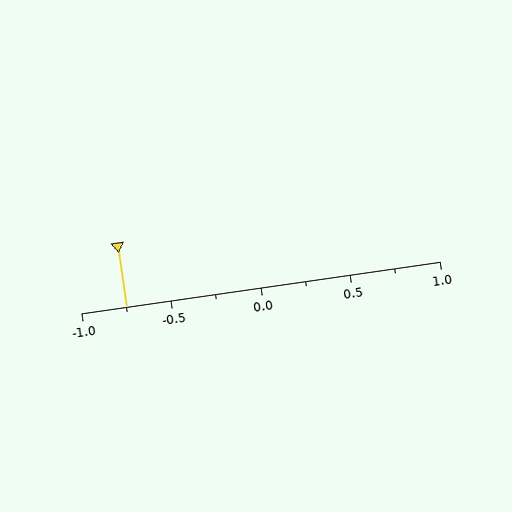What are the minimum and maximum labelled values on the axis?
The axis runs from -1.0 to 1.0.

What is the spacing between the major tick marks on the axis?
The major ticks are spaced 0.5 apart.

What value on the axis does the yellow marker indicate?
The marker indicates approximately -0.75.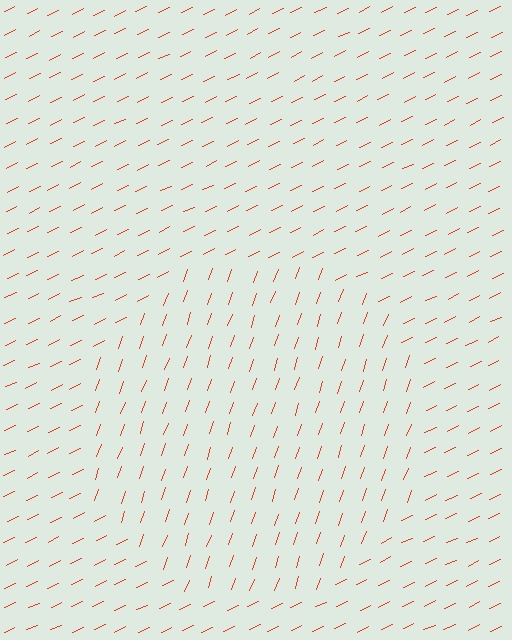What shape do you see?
I see a circle.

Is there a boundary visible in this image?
Yes, there is a texture boundary formed by a change in line orientation.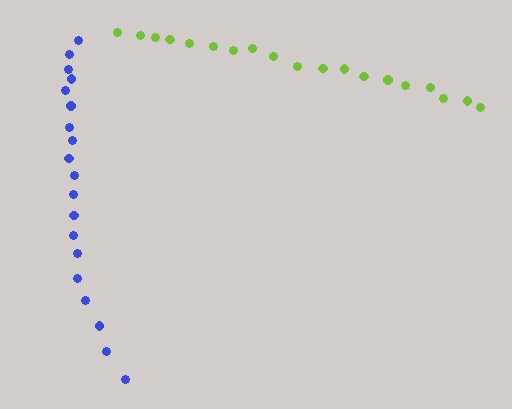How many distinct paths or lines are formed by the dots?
There are 2 distinct paths.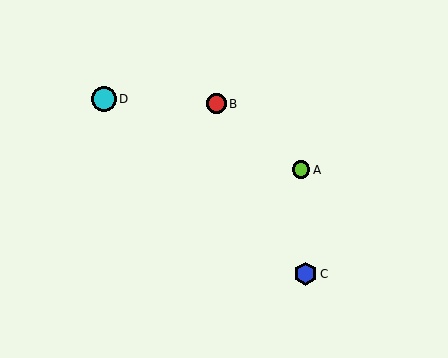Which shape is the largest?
The cyan circle (labeled D) is the largest.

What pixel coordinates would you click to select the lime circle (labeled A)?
Click at (301, 170) to select the lime circle A.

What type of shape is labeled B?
Shape B is a red circle.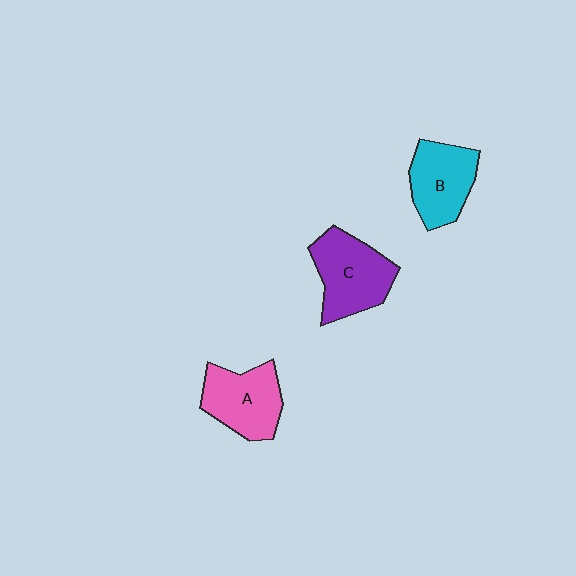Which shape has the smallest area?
Shape B (cyan).